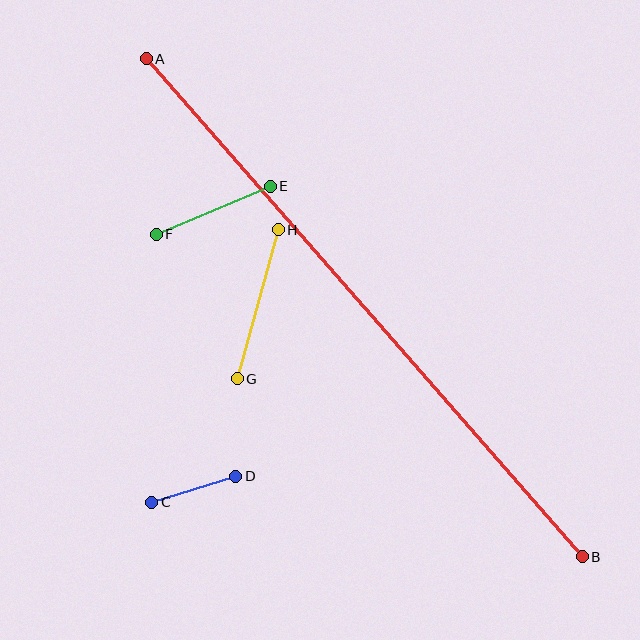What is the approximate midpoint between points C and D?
The midpoint is at approximately (194, 489) pixels.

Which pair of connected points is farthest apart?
Points A and B are farthest apart.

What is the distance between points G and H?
The distance is approximately 154 pixels.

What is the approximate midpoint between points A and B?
The midpoint is at approximately (364, 308) pixels.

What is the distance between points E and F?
The distance is approximately 124 pixels.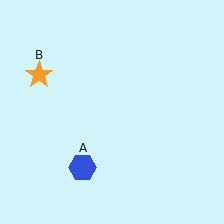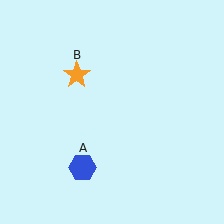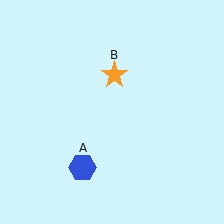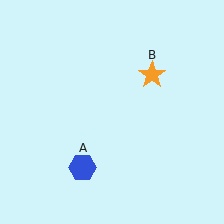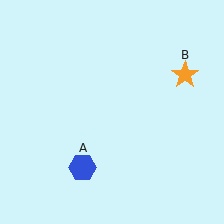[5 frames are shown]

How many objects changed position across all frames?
1 object changed position: orange star (object B).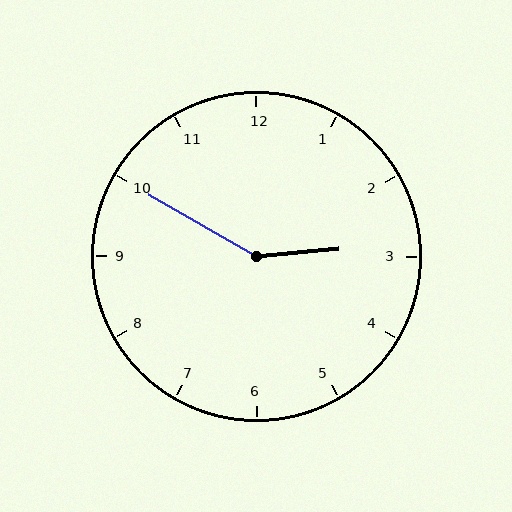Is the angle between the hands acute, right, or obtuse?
It is obtuse.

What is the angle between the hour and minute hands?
Approximately 145 degrees.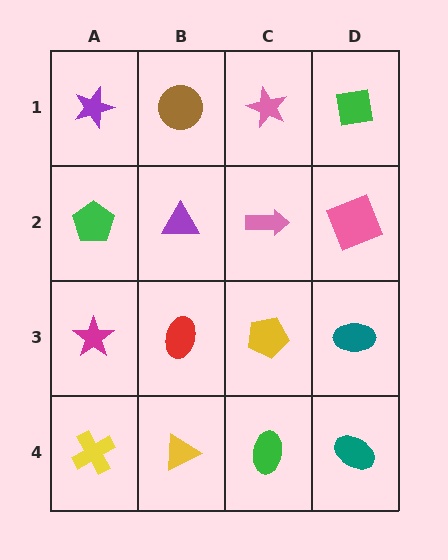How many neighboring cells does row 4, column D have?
2.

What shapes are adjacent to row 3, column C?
A pink arrow (row 2, column C), a green ellipse (row 4, column C), a red ellipse (row 3, column B), a teal ellipse (row 3, column D).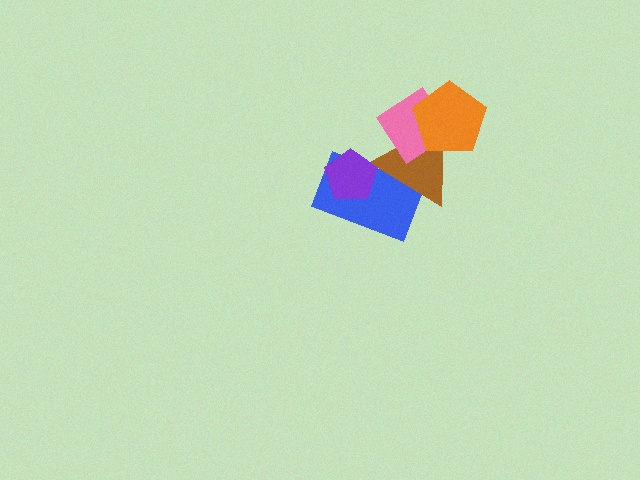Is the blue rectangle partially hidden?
Yes, it is partially covered by another shape.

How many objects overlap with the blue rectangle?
2 objects overlap with the blue rectangle.